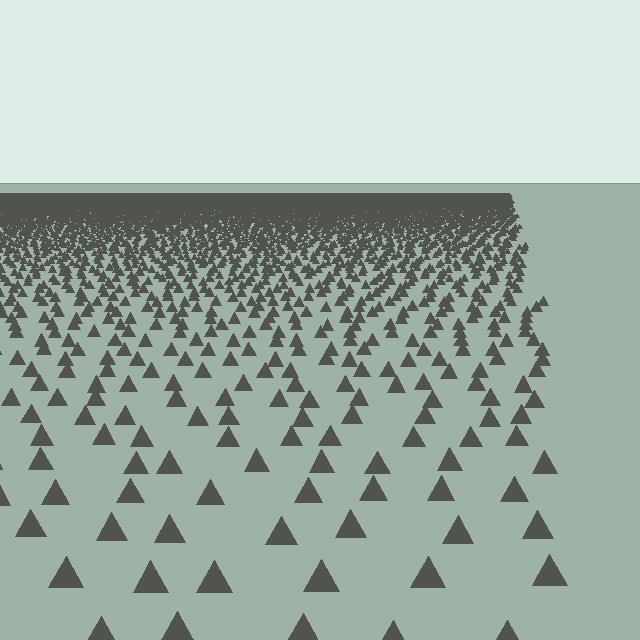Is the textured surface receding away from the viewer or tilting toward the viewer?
The surface is receding away from the viewer. Texture elements get smaller and denser toward the top.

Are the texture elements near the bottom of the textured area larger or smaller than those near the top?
Larger. Near the bottom, elements are closer to the viewer and appear at a bigger on-screen size.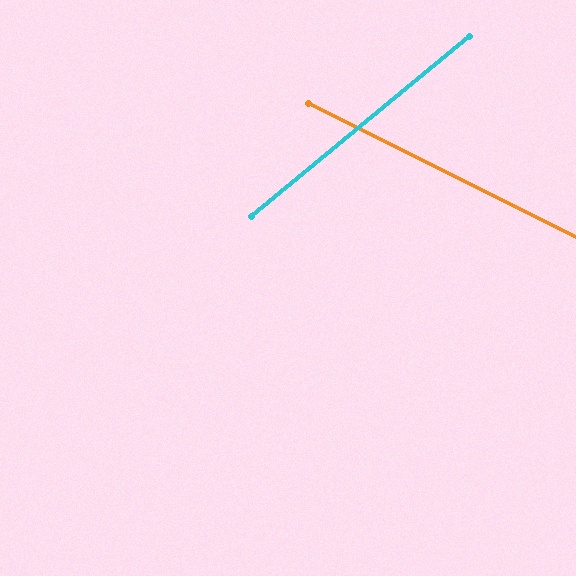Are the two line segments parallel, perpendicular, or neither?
Neither parallel nor perpendicular — they differ by about 66°.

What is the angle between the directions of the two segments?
Approximately 66 degrees.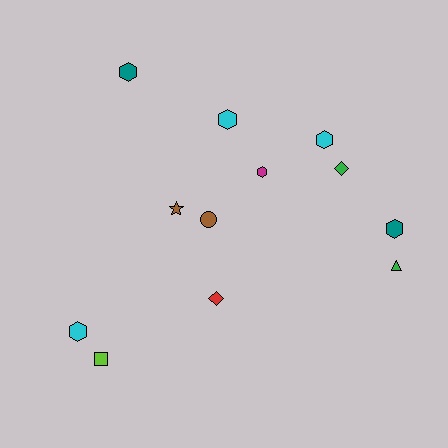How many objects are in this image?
There are 12 objects.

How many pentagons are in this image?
There are no pentagons.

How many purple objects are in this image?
There are no purple objects.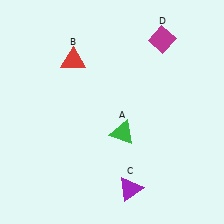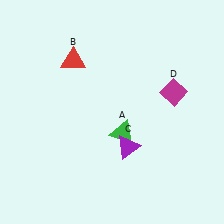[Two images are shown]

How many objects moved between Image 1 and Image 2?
2 objects moved between the two images.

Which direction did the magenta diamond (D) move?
The magenta diamond (D) moved down.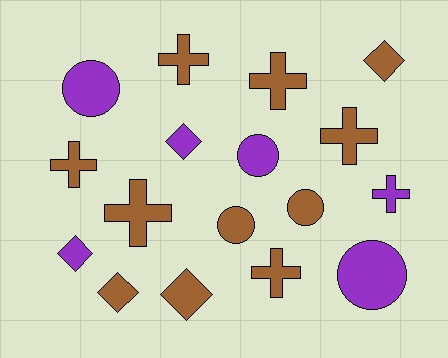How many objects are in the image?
There are 17 objects.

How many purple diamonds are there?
There are 2 purple diamonds.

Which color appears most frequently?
Brown, with 11 objects.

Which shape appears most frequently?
Cross, with 7 objects.